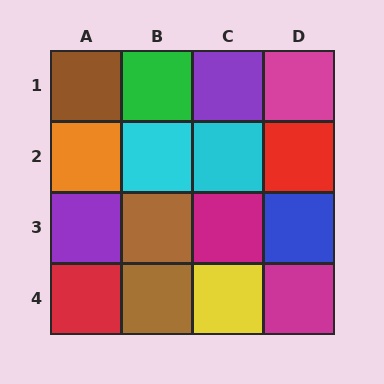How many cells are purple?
2 cells are purple.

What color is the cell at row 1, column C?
Purple.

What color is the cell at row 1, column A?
Brown.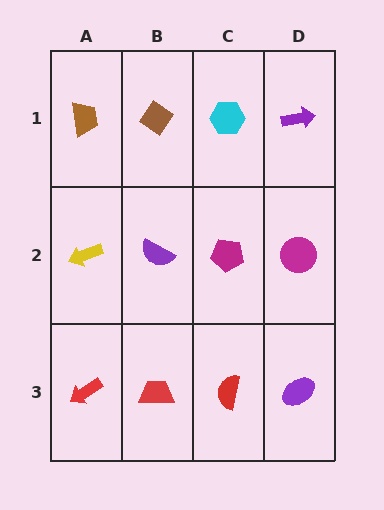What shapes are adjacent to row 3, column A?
A yellow arrow (row 2, column A), a red trapezoid (row 3, column B).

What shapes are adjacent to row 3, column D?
A magenta circle (row 2, column D), a red semicircle (row 3, column C).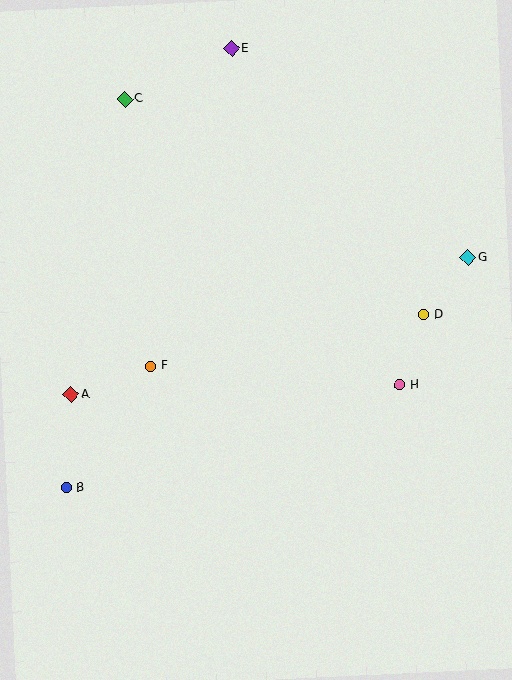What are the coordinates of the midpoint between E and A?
The midpoint between E and A is at (151, 221).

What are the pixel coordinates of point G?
Point G is at (468, 258).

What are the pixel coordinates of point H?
Point H is at (400, 385).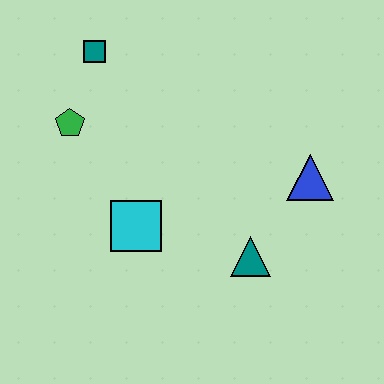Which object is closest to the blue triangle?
The teal triangle is closest to the blue triangle.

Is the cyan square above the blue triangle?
No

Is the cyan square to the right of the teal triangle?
No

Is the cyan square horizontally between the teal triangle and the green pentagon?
Yes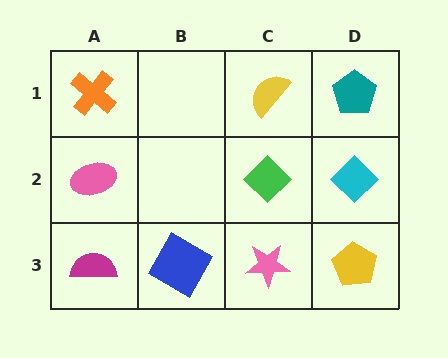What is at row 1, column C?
A yellow semicircle.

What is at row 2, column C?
A green diamond.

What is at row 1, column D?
A teal pentagon.